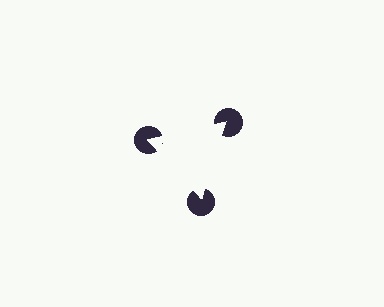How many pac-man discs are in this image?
There are 3 — one at each vertex of the illusory triangle.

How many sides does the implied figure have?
3 sides.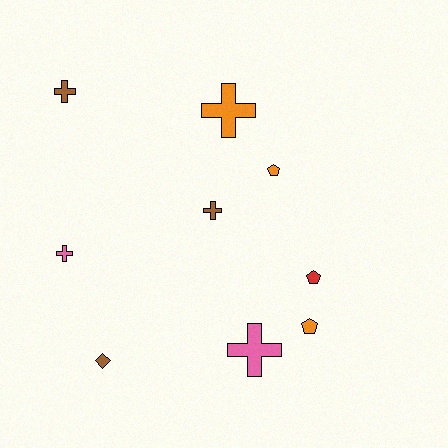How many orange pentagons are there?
There are 2 orange pentagons.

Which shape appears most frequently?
Cross, with 5 objects.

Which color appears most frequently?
Orange, with 3 objects.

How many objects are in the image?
There are 9 objects.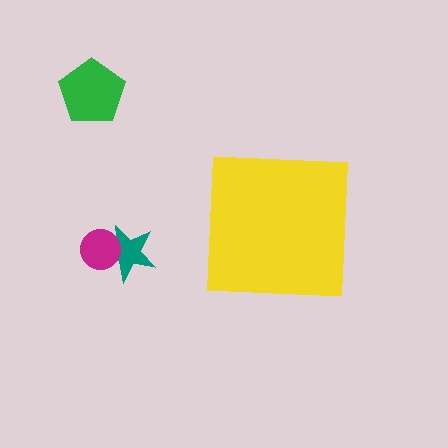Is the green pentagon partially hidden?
No, the green pentagon is fully visible.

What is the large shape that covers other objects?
A yellow square.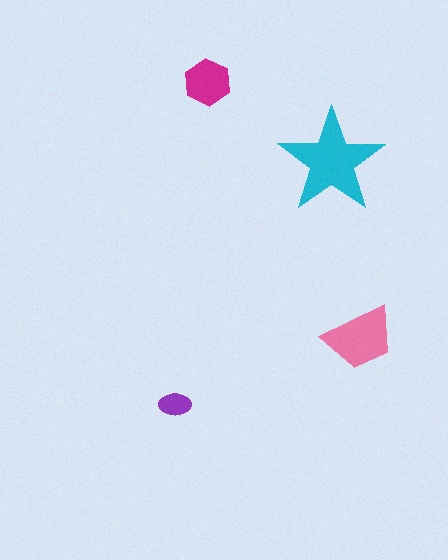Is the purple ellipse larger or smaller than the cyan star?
Smaller.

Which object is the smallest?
The purple ellipse.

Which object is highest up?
The magenta hexagon is topmost.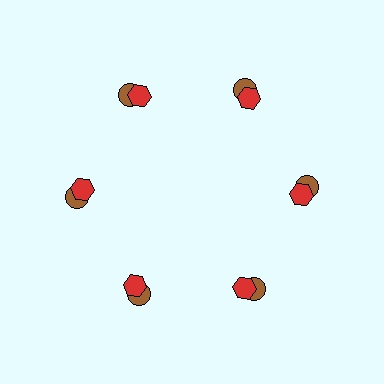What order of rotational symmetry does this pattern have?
This pattern has 6-fold rotational symmetry.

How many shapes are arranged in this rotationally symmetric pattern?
There are 12 shapes, arranged in 6 groups of 2.